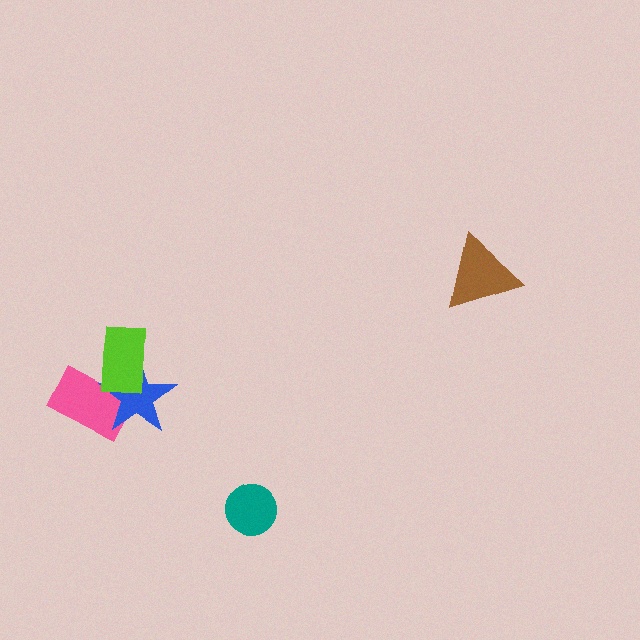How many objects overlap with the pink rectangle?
2 objects overlap with the pink rectangle.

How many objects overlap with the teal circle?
0 objects overlap with the teal circle.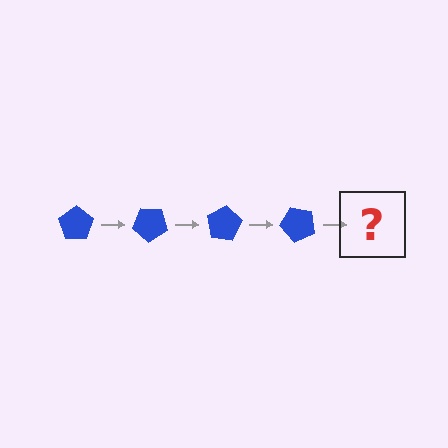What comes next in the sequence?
The next element should be a blue pentagon rotated 160 degrees.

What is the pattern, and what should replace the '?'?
The pattern is that the pentagon rotates 40 degrees each step. The '?' should be a blue pentagon rotated 160 degrees.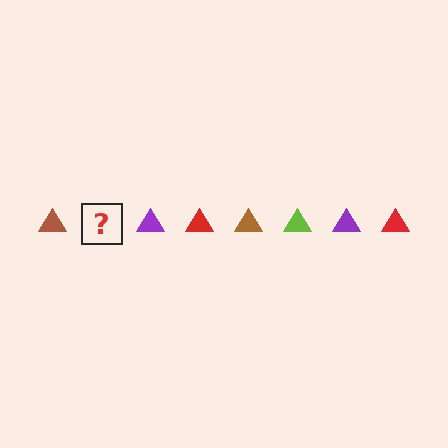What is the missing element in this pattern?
The missing element is a lime triangle.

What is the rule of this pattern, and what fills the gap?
The rule is that the pattern cycles through brown, lime, purple, red triangles. The gap should be filled with a lime triangle.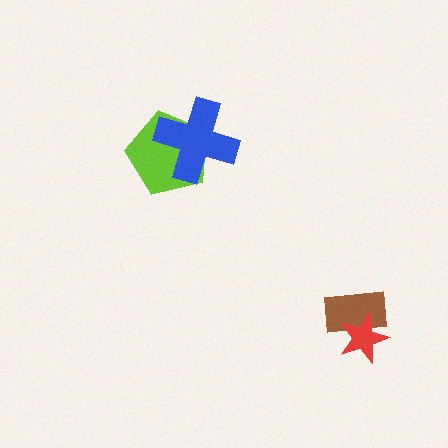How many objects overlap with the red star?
1 object overlaps with the red star.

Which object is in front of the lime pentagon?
The blue cross is in front of the lime pentagon.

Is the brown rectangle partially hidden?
Yes, it is partially covered by another shape.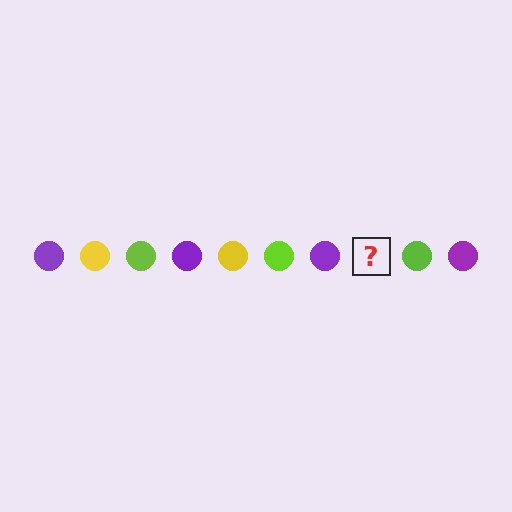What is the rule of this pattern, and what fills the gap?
The rule is that the pattern cycles through purple, yellow, lime circles. The gap should be filled with a yellow circle.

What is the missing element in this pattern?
The missing element is a yellow circle.